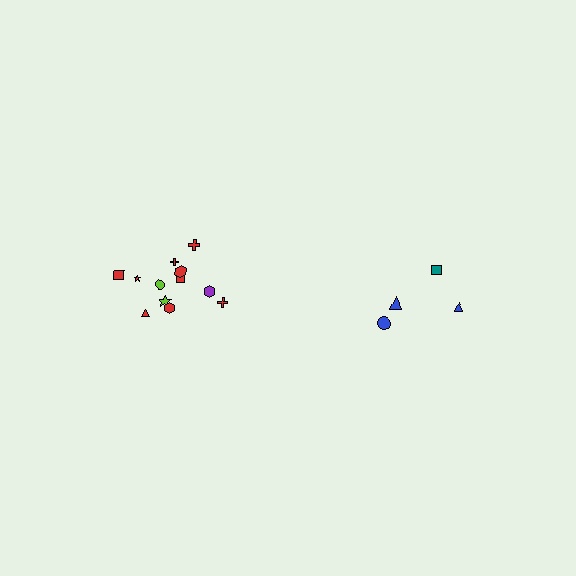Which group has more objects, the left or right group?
The left group.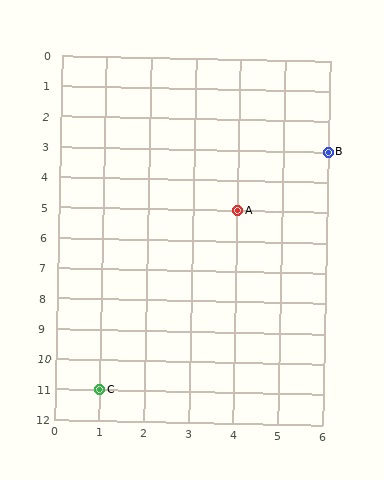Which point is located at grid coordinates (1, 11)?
Point C is at (1, 11).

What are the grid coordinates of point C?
Point C is at grid coordinates (1, 11).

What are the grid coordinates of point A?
Point A is at grid coordinates (4, 5).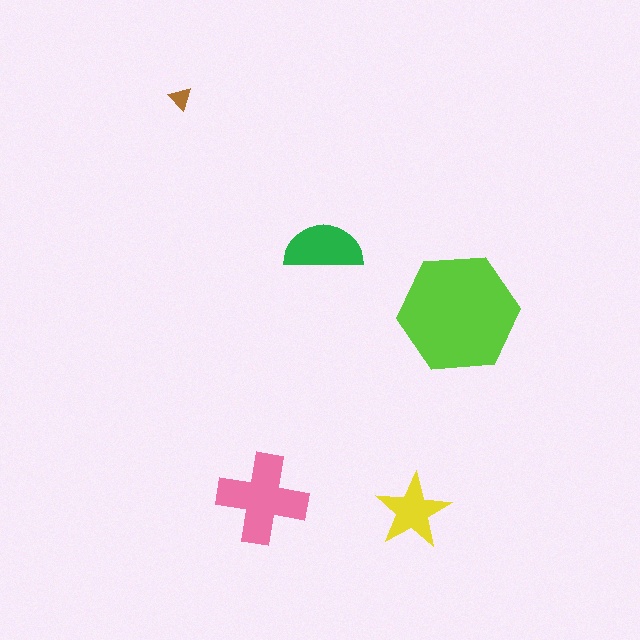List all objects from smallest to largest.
The brown triangle, the yellow star, the green semicircle, the pink cross, the lime hexagon.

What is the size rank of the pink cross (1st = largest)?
2nd.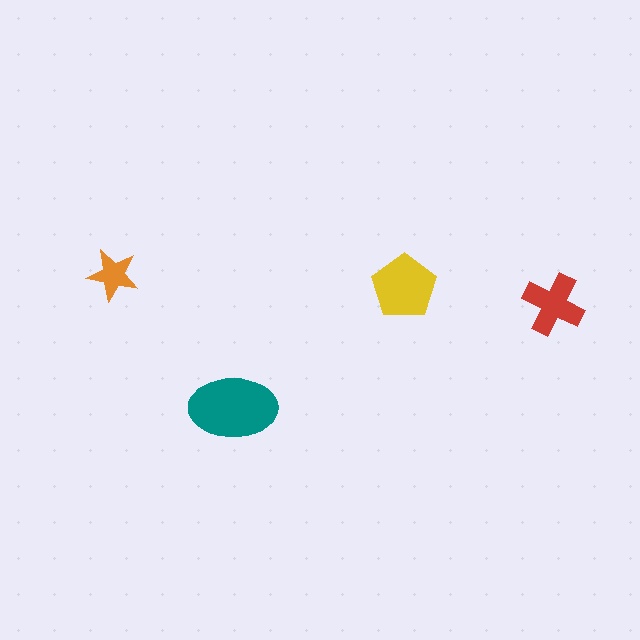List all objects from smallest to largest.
The orange star, the red cross, the yellow pentagon, the teal ellipse.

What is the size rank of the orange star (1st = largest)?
4th.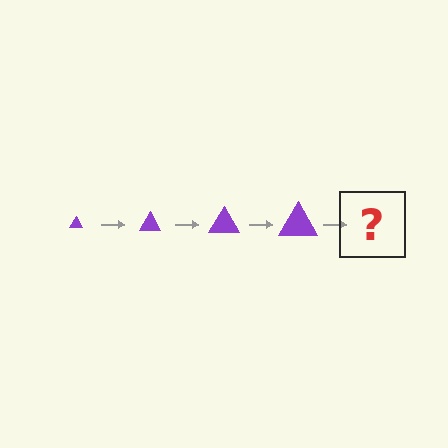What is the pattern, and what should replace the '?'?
The pattern is that the triangle gets progressively larger each step. The '?' should be a purple triangle, larger than the previous one.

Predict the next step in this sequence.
The next step is a purple triangle, larger than the previous one.